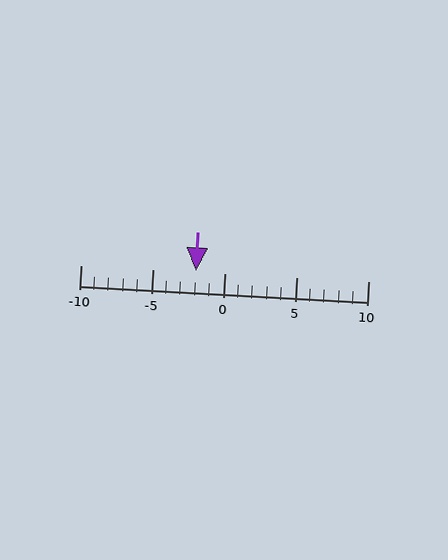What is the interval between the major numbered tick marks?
The major tick marks are spaced 5 units apart.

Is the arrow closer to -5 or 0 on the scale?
The arrow is closer to 0.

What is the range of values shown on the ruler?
The ruler shows values from -10 to 10.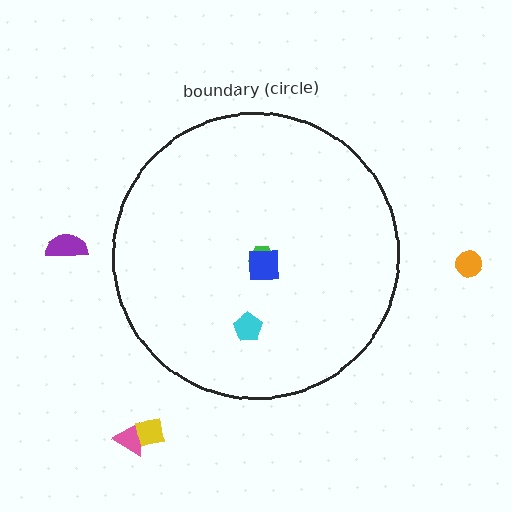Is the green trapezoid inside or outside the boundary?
Inside.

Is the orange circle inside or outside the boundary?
Outside.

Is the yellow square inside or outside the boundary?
Outside.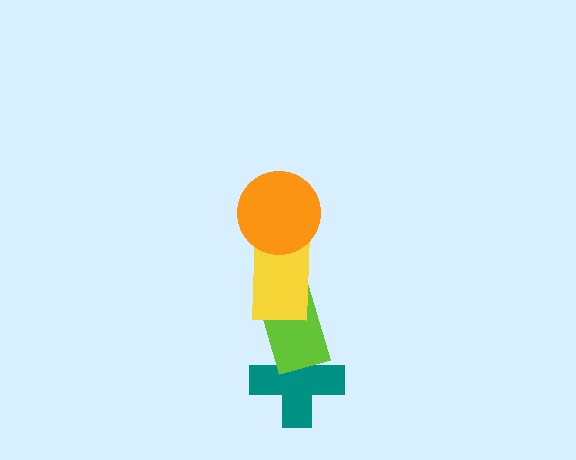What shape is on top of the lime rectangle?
The yellow rectangle is on top of the lime rectangle.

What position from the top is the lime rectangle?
The lime rectangle is 3rd from the top.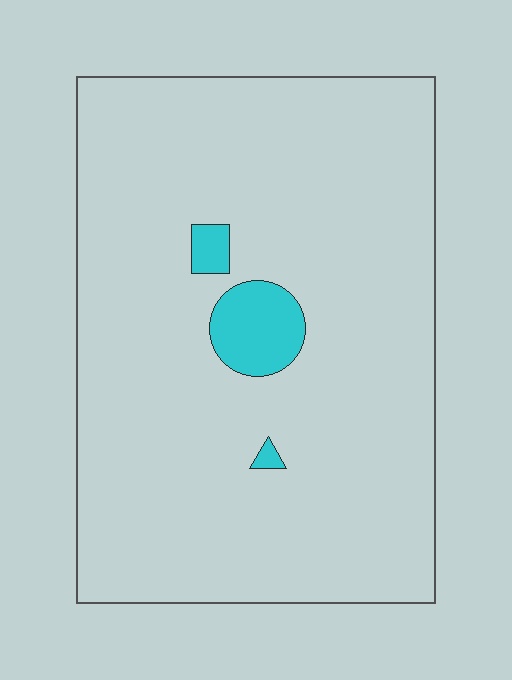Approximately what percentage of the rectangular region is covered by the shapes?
Approximately 5%.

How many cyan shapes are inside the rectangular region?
3.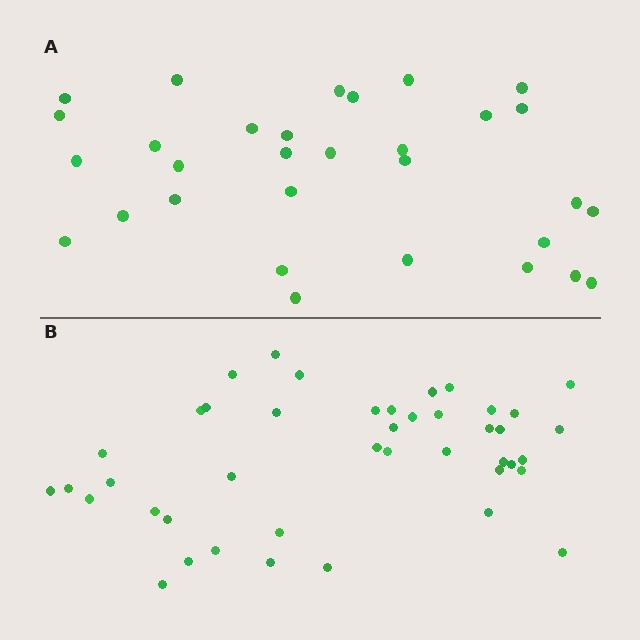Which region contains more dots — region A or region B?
Region B (the bottom region) has more dots.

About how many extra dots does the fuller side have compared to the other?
Region B has roughly 12 or so more dots than region A.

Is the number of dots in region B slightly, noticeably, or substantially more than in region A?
Region B has noticeably more, but not dramatically so. The ratio is roughly 1.4 to 1.